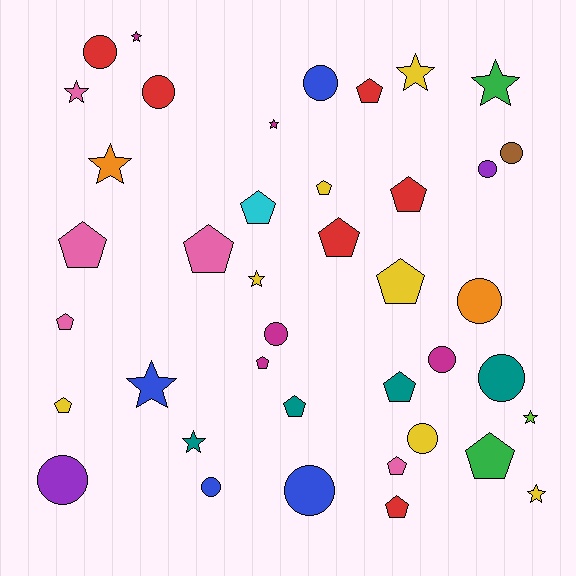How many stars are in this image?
There are 11 stars.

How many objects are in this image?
There are 40 objects.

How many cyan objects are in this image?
There is 1 cyan object.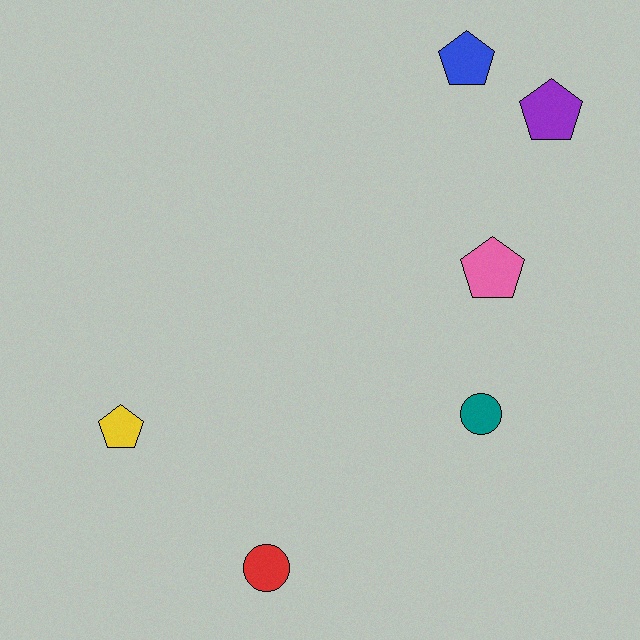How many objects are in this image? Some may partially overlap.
There are 6 objects.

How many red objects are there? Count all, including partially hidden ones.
There is 1 red object.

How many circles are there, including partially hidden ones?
There are 2 circles.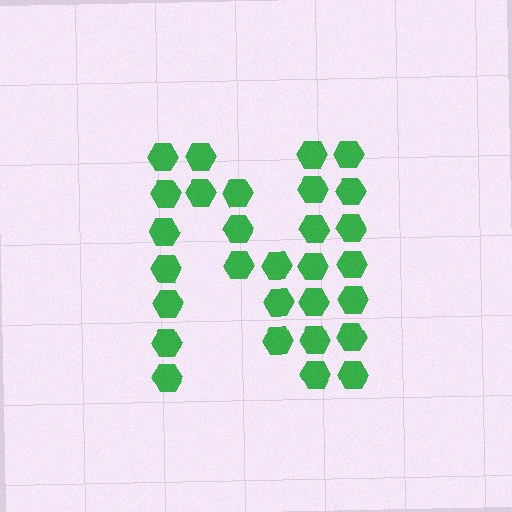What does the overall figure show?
The overall figure shows the letter N.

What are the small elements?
The small elements are hexagons.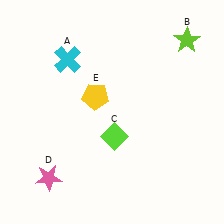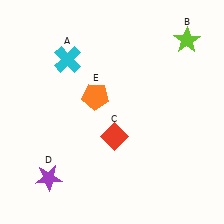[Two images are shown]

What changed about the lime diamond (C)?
In Image 1, C is lime. In Image 2, it changed to red.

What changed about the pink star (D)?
In Image 1, D is pink. In Image 2, it changed to purple.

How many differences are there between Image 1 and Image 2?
There are 3 differences between the two images.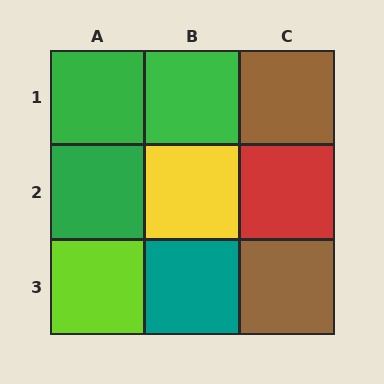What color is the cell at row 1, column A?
Green.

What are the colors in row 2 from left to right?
Green, yellow, red.